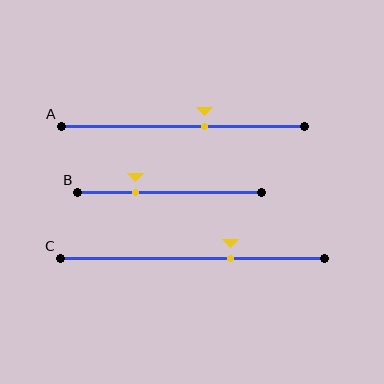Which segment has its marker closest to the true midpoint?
Segment A has its marker closest to the true midpoint.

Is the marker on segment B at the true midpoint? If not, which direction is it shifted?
No, the marker on segment B is shifted to the left by about 18% of the segment length.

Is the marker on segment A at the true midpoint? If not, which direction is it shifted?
No, the marker on segment A is shifted to the right by about 9% of the segment length.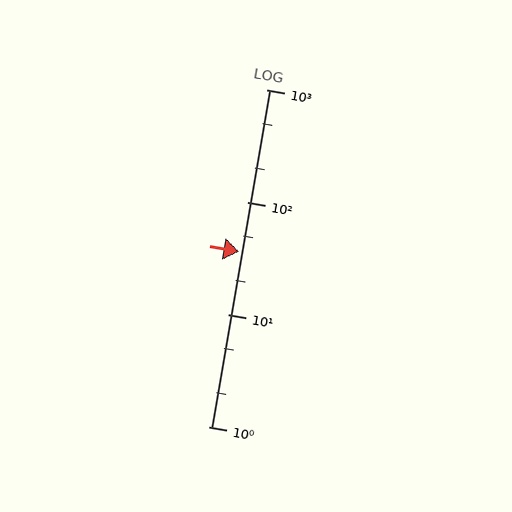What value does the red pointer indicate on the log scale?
The pointer indicates approximately 36.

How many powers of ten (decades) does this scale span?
The scale spans 3 decades, from 1 to 1000.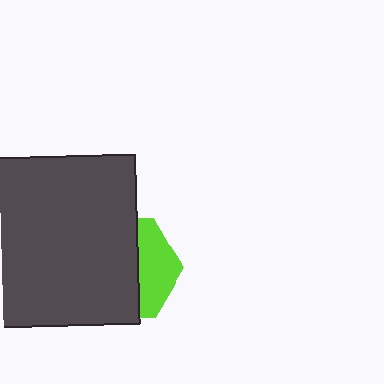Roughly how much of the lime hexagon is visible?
A small part of it is visible (roughly 34%).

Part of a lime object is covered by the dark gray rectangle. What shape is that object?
It is a hexagon.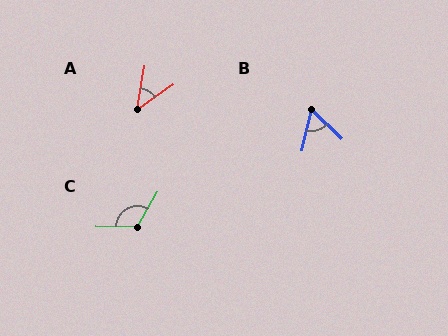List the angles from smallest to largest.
A (46°), B (60°), C (120°).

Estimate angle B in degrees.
Approximately 60 degrees.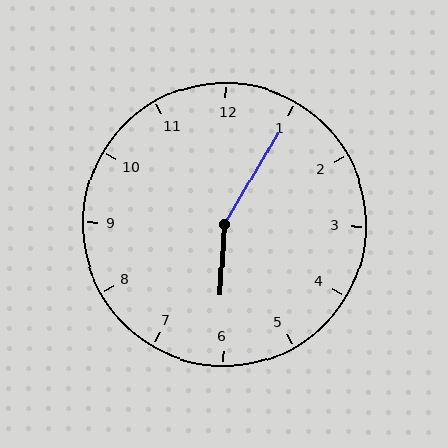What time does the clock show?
6:05.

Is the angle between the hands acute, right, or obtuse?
It is obtuse.